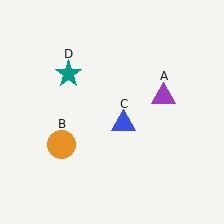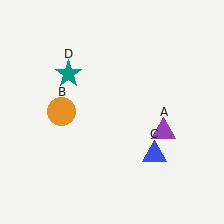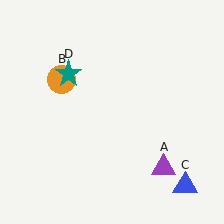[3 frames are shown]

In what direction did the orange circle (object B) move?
The orange circle (object B) moved up.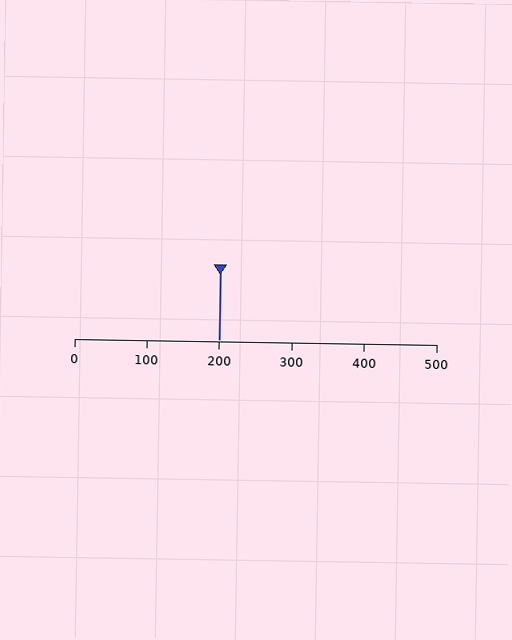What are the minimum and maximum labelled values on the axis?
The axis runs from 0 to 500.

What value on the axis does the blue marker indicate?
The marker indicates approximately 200.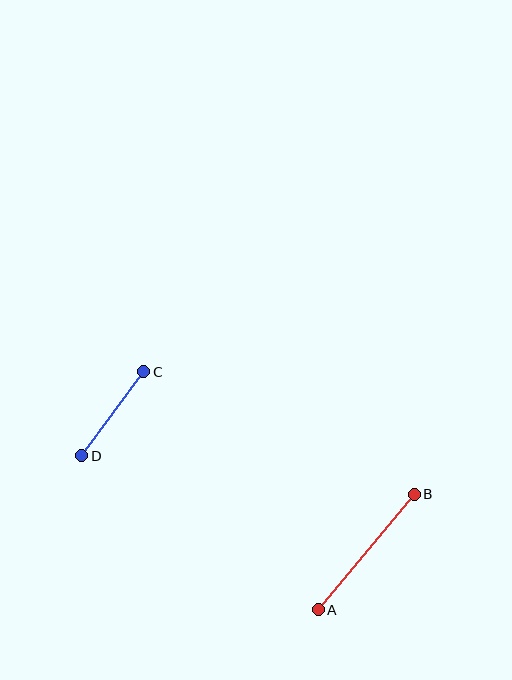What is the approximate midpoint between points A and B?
The midpoint is at approximately (366, 552) pixels.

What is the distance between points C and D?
The distance is approximately 104 pixels.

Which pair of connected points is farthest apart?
Points A and B are farthest apart.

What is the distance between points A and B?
The distance is approximately 150 pixels.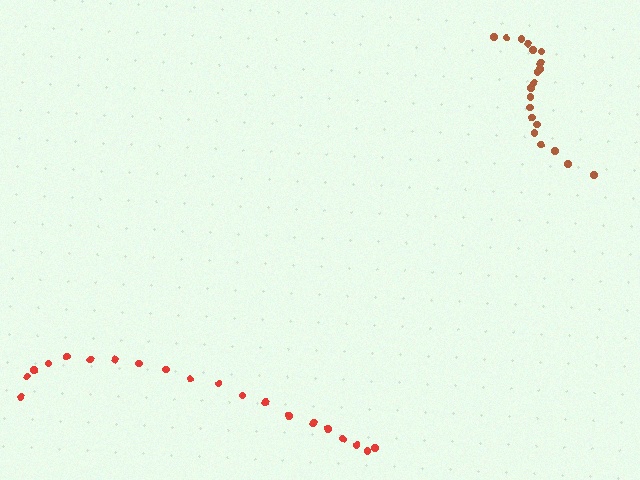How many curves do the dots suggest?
There are 2 distinct paths.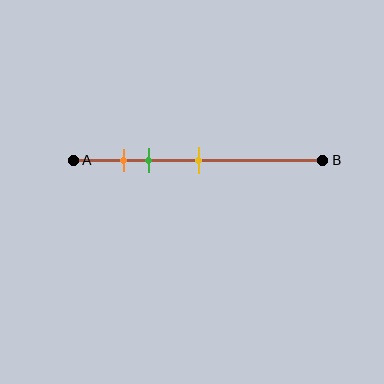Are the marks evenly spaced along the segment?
No, the marks are not evenly spaced.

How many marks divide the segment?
There are 3 marks dividing the segment.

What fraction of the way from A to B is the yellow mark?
The yellow mark is approximately 50% (0.5) of the way from A to B.